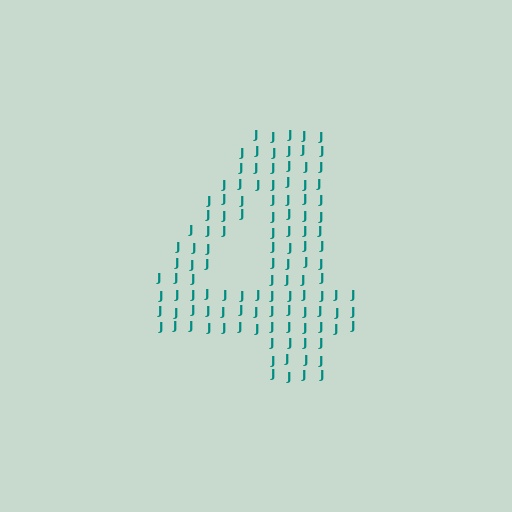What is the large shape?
The large shape is the digit 4.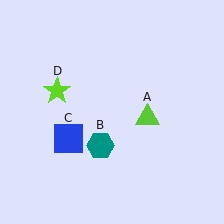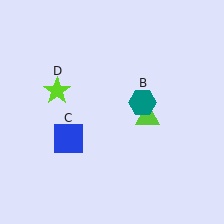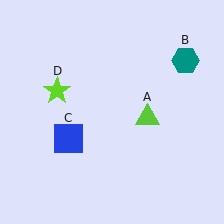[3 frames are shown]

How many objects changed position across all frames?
1 object changed position: teal hexagon (object B).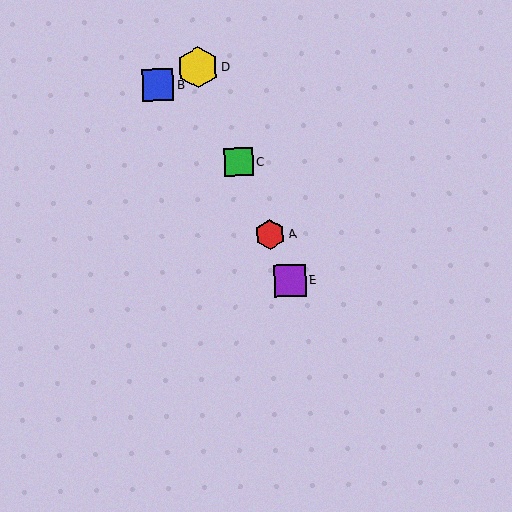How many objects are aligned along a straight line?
4 objects (A, C, D, E) are aligned along a straight line.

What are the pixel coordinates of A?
Object A is at (270, 234).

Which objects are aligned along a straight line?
Objects A, C, D, E are aligned along a straight line.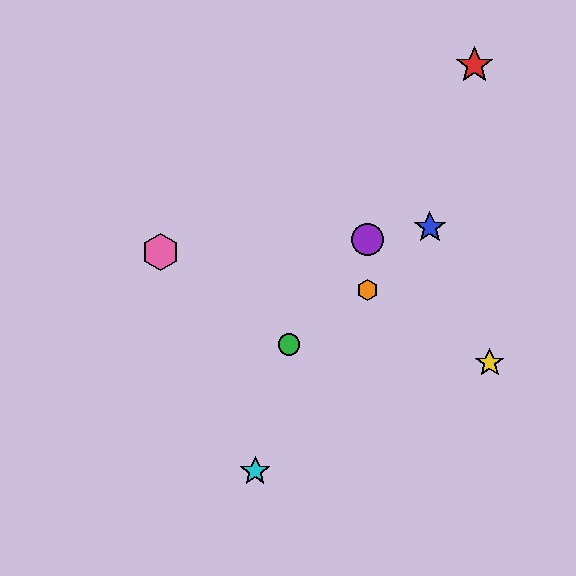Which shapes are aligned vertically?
The purple circle, the orange hexagon are aligned vertically.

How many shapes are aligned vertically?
2 shapes (the purple circle, the orange hexagon) are aligned vertically.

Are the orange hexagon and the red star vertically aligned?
No, the orange hexagon is at x≈367 and the red star is at x≈474.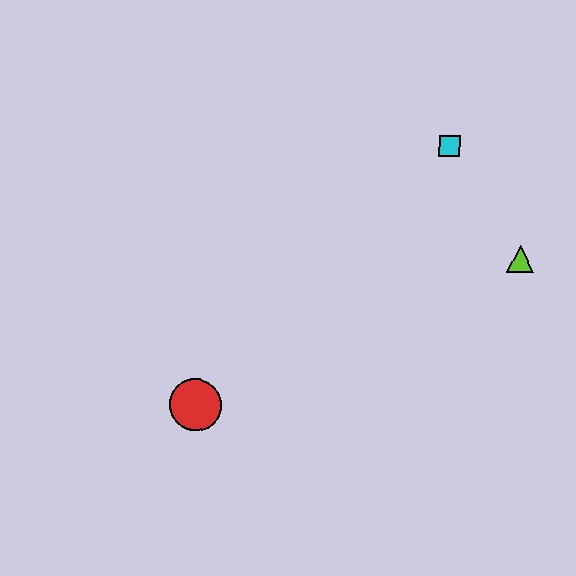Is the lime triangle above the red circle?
Yes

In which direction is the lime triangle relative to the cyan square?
The lime triangle is below the cyan square.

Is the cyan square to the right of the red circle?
Yes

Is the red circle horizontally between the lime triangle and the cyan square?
No